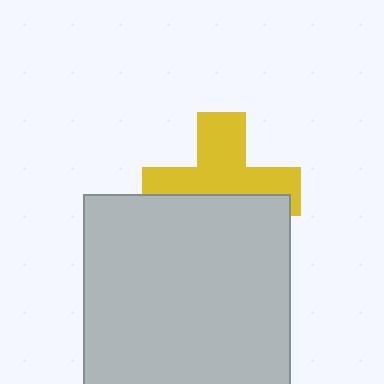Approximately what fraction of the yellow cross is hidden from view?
Roughly 46% of the yellow cross is hidden behind the light gray square.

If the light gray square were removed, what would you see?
You would see the complete yellow cross.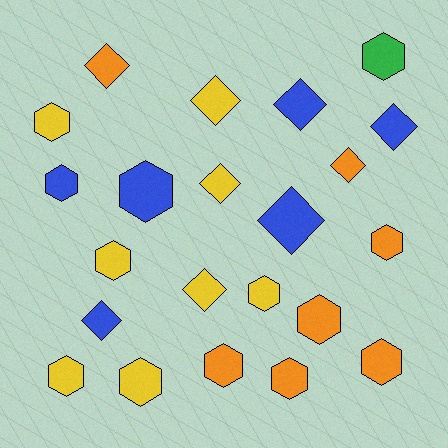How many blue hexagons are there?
There are 2 blue hexagons.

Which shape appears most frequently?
Hexagon, with 13 objects.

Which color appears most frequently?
Yellow, with 8 objects.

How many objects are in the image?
There are 22 objects.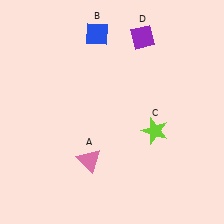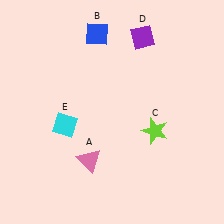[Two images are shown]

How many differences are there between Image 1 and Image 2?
There is 1 difference between the two images.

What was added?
A cyan diamond (E) was added in Image 2.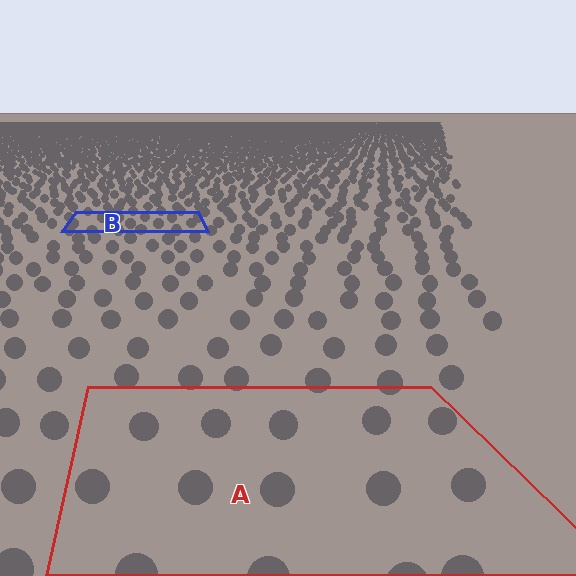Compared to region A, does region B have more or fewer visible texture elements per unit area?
Region B has more texture elements per unit area — they are packed more densely because it is farther away.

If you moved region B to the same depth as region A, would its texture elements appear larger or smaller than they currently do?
They would appear larger. At a closer depth, the same texture elements are projected at a bigger on-screen size.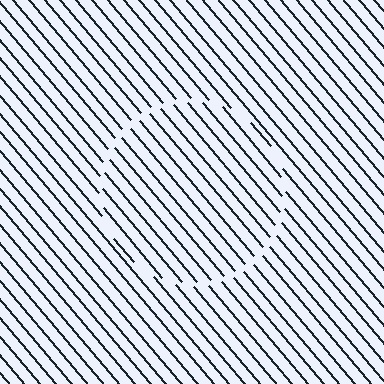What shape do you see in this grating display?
An illusory circle. The interior of the shape contains the same grating, shifted by half a period — the contour is defined by the phase discontinuity where line-ends from the inner and outer gratings abut.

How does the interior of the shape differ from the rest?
The interior of the shape contains the same grating, shifted by half a period — the contour is defined by the phase discontinuity where line-ends from the inner and outer gratings abut.